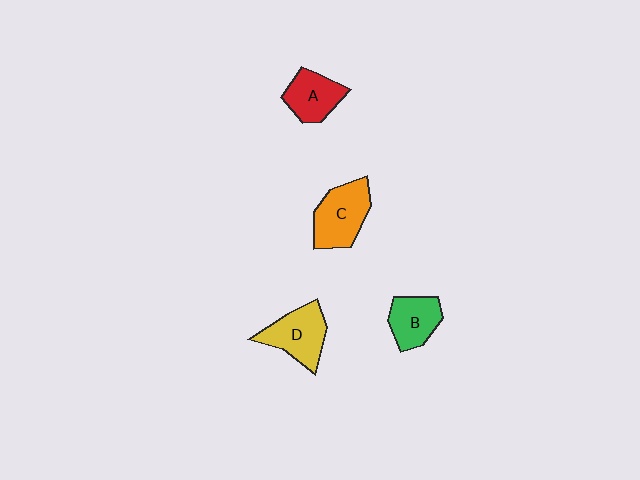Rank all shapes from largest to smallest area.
From largest to smallest: C (orange), D (yellow), A (red), B (green).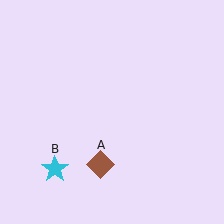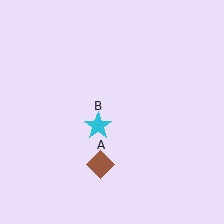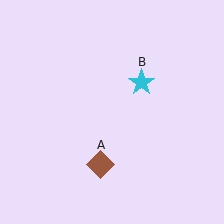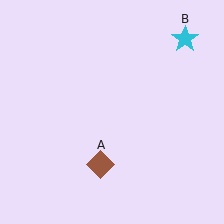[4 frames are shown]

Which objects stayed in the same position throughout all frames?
Brown diamond (object A) remained stationary.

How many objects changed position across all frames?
1 object changed position: cyan star (object B).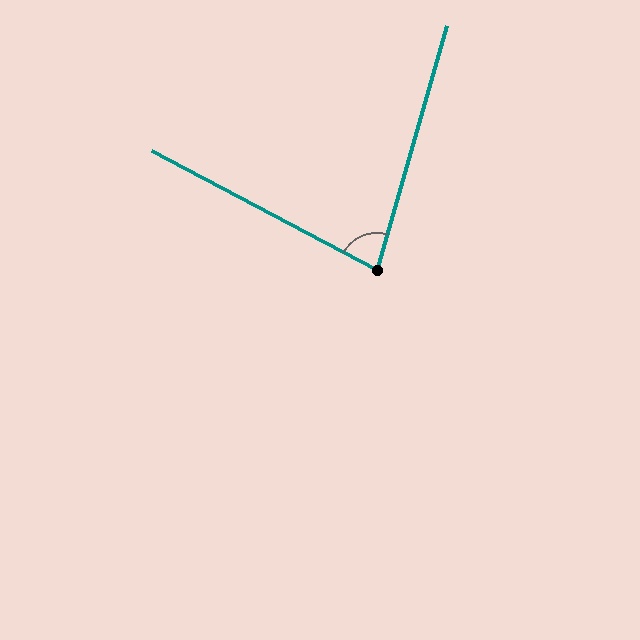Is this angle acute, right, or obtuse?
It is acute.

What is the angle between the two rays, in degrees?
Approximately 78 degrees.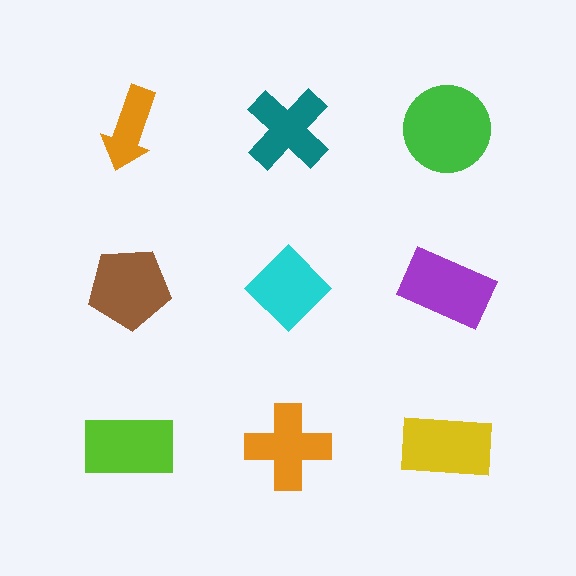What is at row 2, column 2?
A cyan diamond.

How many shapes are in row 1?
3 shapes.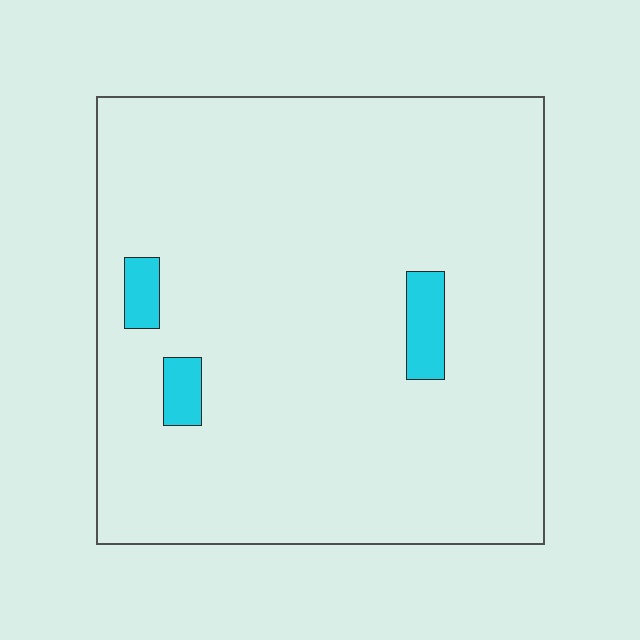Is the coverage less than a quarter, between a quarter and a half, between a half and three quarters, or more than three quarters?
Less than a quarter.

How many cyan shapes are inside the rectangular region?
3.